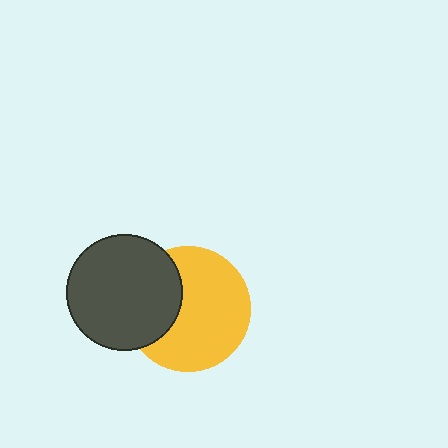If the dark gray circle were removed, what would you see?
You would see the complete yellow circle.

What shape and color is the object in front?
The object in front is a dark gray circle.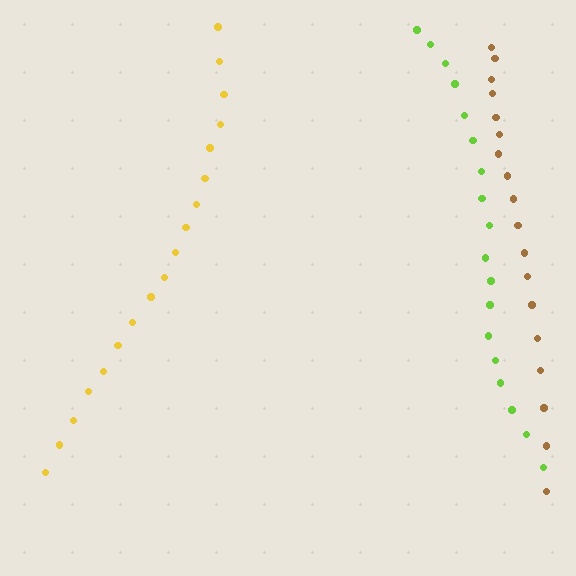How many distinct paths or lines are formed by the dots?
There are 3 distinct paths.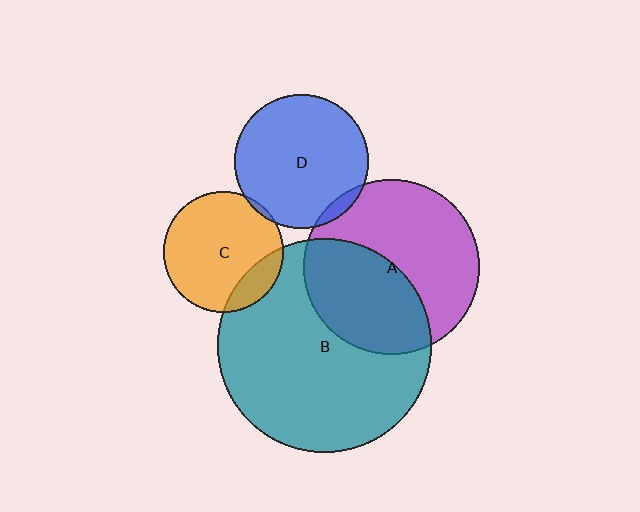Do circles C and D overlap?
Yes.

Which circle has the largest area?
Circle B (teal).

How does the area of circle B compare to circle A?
Approximately 1.5 times.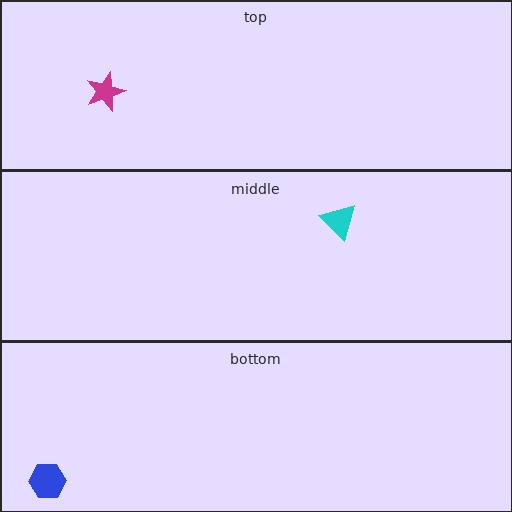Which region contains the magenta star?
The top region.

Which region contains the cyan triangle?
The middle region.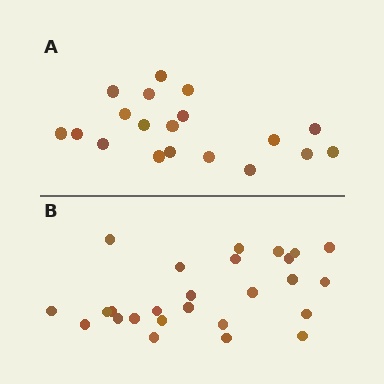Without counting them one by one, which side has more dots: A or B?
Region B (the bottom region) has more dots.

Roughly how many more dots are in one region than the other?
Region B has roughly 8 or so more dots than region A.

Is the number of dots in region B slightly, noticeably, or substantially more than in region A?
Region B has noticeably more, but not dramatically so. The ratio is roughly 1.4 to 1.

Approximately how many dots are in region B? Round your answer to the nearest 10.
About 30 dots. (The exact count is 26, which rounds to 30.)